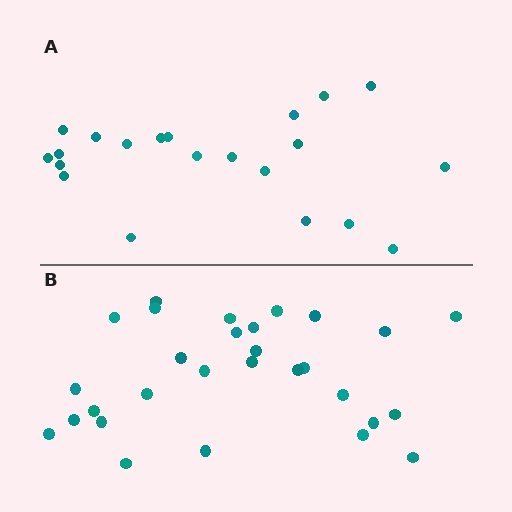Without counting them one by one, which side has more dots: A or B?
Region B (the bottom region) has more dots.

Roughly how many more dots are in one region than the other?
Region B has roughly 8 or so more dots than region A.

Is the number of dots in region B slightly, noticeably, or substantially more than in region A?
Region B has noticeably more, but not dramatically so. The ratio is roughly 1.4 to 1.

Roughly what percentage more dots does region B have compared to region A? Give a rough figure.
About 40% more.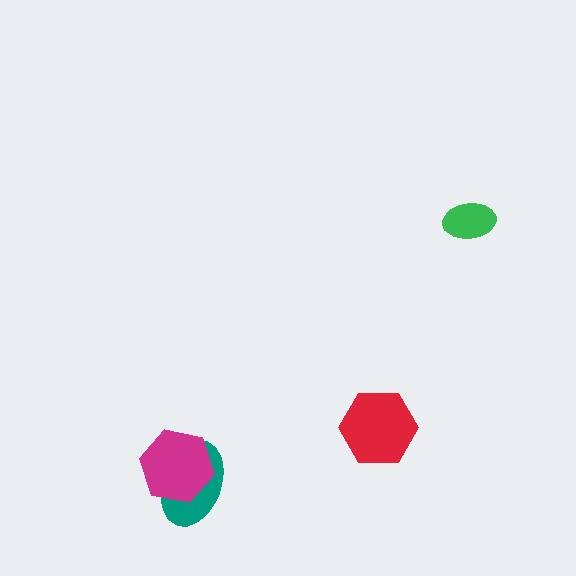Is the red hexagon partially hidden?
No, no other shape covers it.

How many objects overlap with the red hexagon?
0 objects overlap with the red hexagon.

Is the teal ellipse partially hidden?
Yes, it is partially covered by another shape.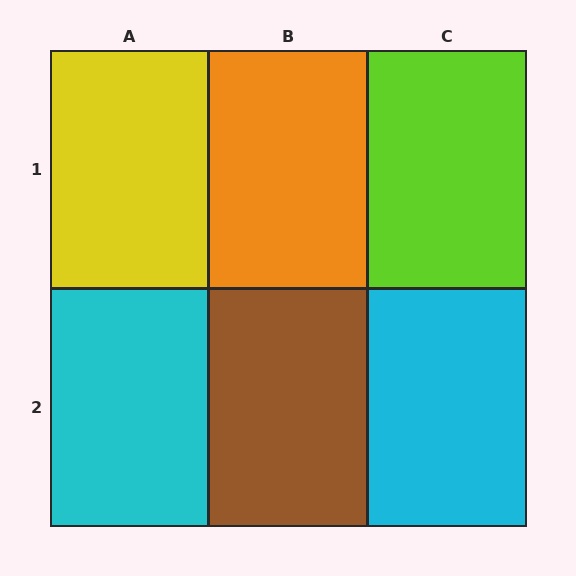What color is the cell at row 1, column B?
Orange.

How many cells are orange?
1 cell is orange.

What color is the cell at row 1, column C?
Lime.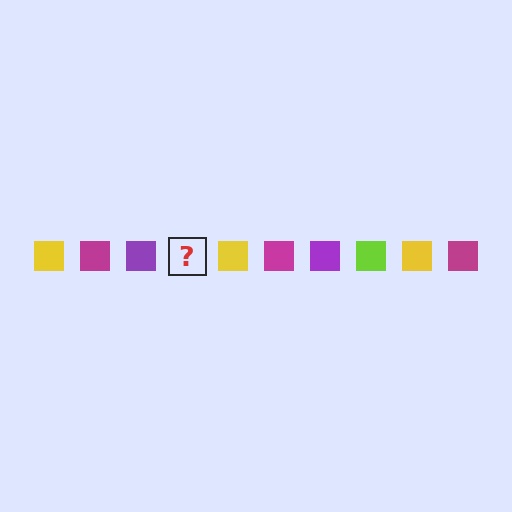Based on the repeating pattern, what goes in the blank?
The blank should be a lime square.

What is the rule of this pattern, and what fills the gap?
The rule is that the pattern cycles through yellow, magenta, purple, lime squares. The gap should be filled with a lime square.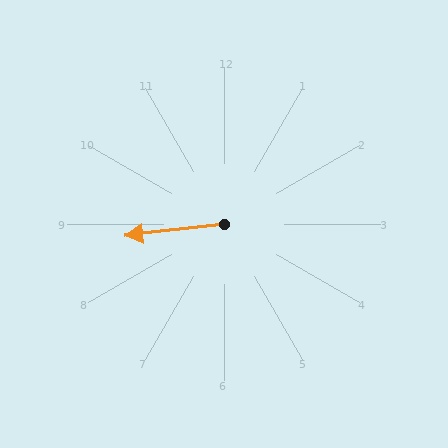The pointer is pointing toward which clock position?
Roughly 9 o'clock.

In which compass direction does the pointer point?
West.